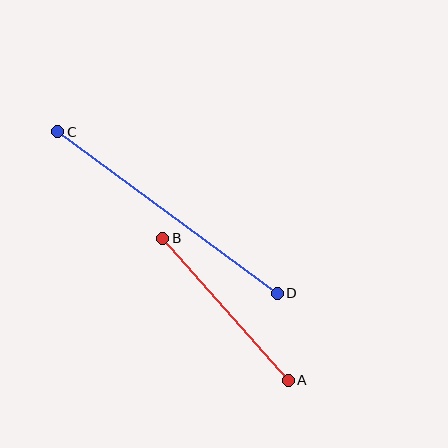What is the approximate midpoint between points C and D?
The midpoint is at approximately (168, 212) pixels.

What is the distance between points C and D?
The distance is approximately 273 pixels.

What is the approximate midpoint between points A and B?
The midpoint is at approximately (226, 309) pixels.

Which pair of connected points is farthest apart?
Points C and D are farthest apart.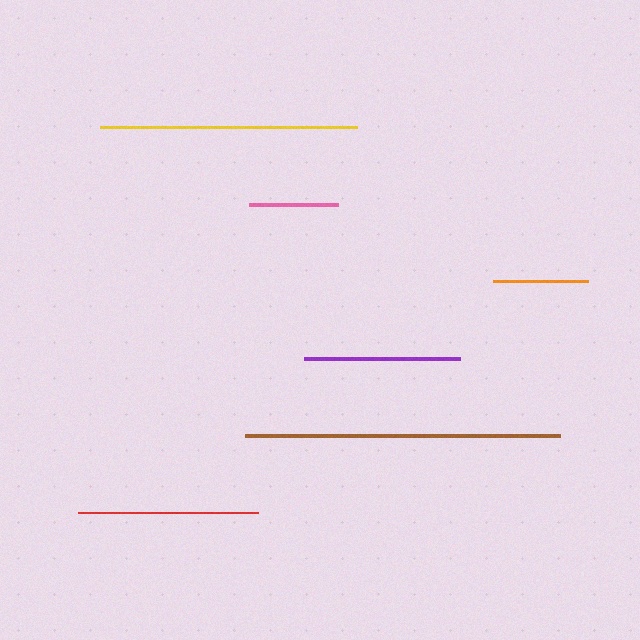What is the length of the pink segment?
The pink segment is approximately 89 pixels long.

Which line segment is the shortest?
The pink line is the shortest at approximately 89 pixels.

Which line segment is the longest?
The brown line is the longest at approximately 315 pixels.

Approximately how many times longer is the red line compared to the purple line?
The red line is approximately 1.2 times the length of the purple line.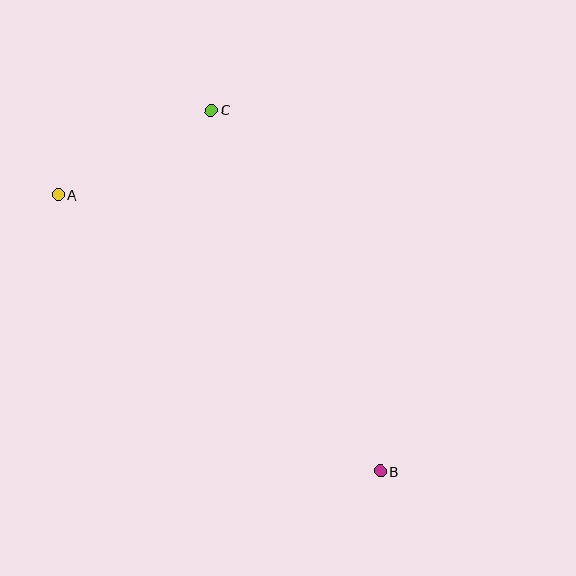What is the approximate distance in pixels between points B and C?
The distance between B and C is approximately 399 pixels.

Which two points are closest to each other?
Points A and C are closest to each other.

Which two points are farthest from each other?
Points A and B are farthest from each other.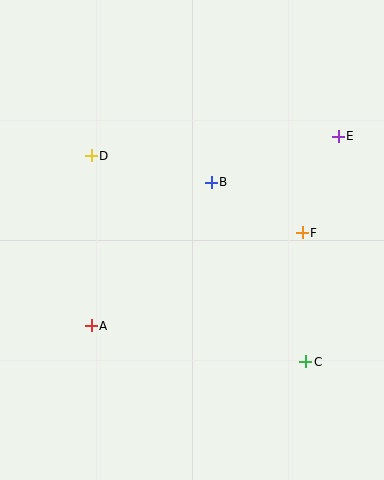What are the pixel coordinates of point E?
Point E is at (338, 136).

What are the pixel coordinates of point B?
Point B is at (211, 182).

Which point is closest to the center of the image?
Point B at (211, 182) is closest to the center.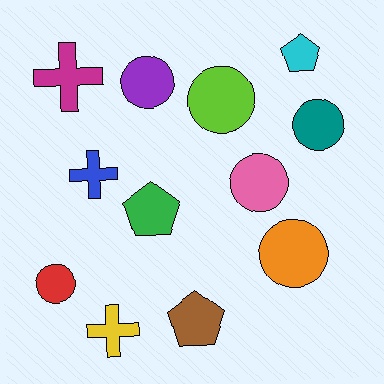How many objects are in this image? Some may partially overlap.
There are 12 objects.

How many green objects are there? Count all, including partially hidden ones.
There is 1 green object.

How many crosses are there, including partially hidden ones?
There are 3 crosses.